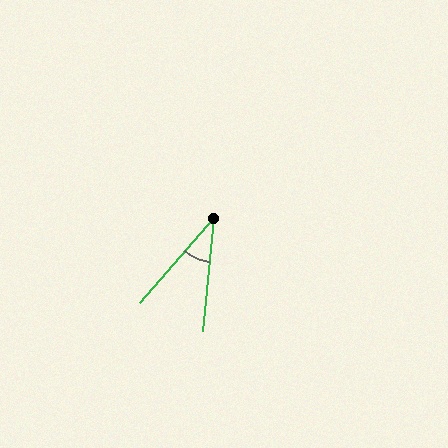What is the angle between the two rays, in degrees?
Approximately 35 degrees.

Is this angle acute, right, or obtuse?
It is acute.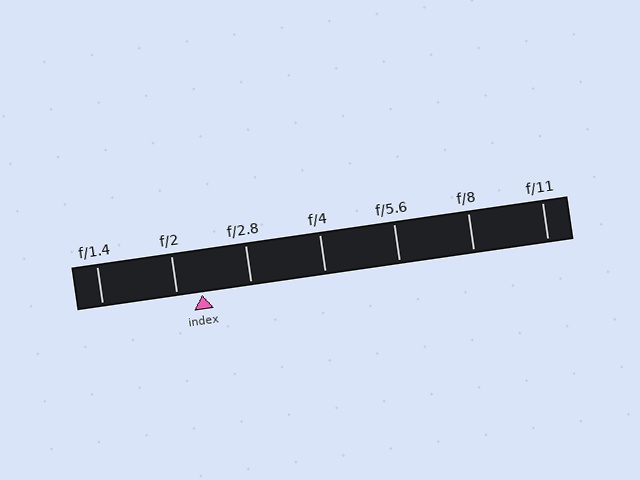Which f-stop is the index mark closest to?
The index mark is closest to f/2.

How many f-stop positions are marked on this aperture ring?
There are 7 f-stop positions marked.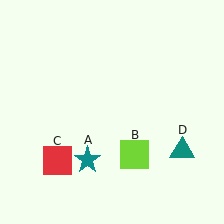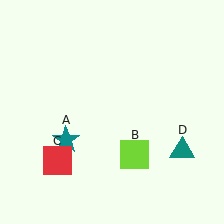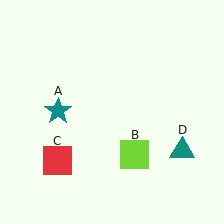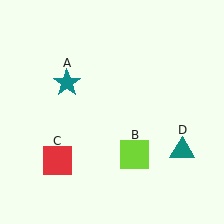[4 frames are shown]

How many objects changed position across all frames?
1 object changed position: teal star (object A).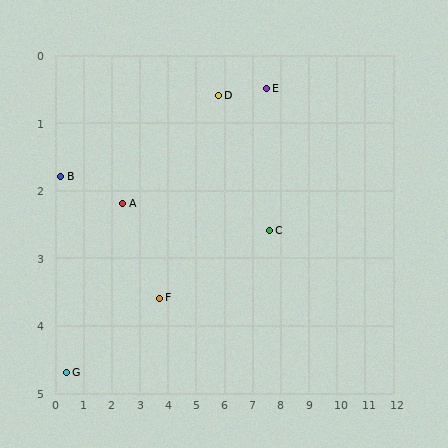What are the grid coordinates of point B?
Point B is at approximately (0.2, 1.8).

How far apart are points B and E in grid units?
Points B and E are about 7.4 grid units apart.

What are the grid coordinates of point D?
Point D is at approximately (5.8, 0.6).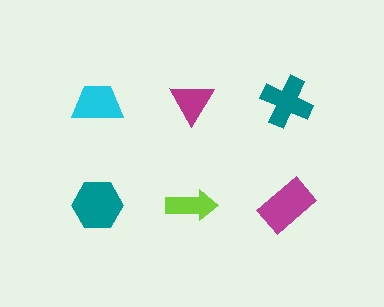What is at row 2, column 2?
A lime arrow.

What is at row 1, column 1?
A cyan trapezoid.